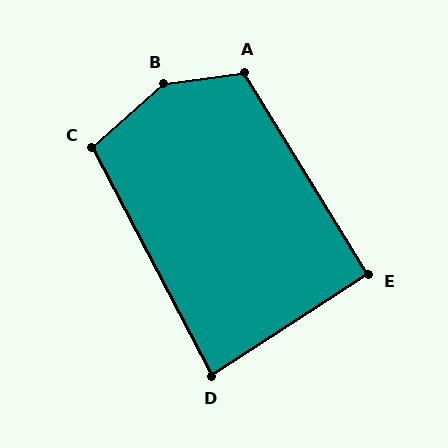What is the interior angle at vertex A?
Approximately 114 degrees (obtuse).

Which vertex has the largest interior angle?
B, at approximately 146 degrees.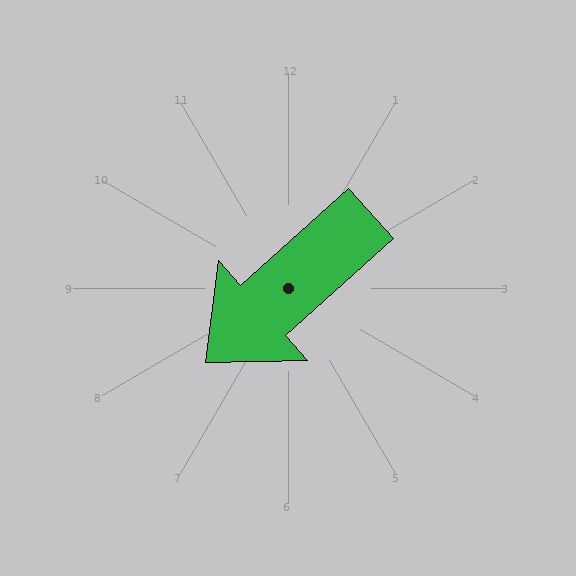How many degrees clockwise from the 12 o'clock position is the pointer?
Approximately 228 degrees.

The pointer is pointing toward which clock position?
Roughly 8 o'clock.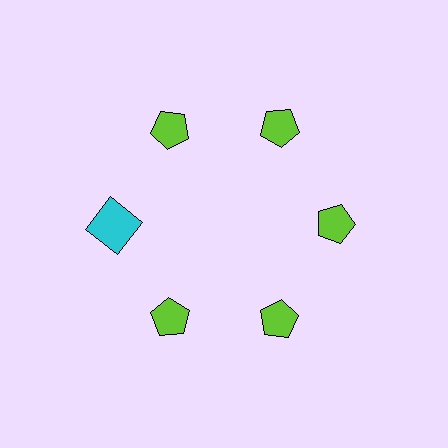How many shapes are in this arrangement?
There are 6 shapes arranged in a ring pattern.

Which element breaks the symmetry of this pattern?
The cyan square at roughly the 9 o'clock position breaks the symmetry. All other shapes are lime pentagons.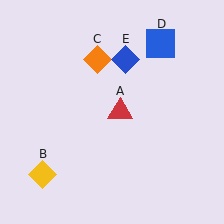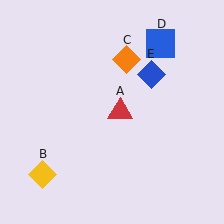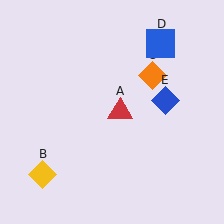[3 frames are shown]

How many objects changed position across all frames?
2 objects changed position: orange diamond (object C), blue diamond (object E).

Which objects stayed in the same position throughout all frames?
Red triangle (object A) and yellow diamond (object B) and blue square (object D) remained stationary.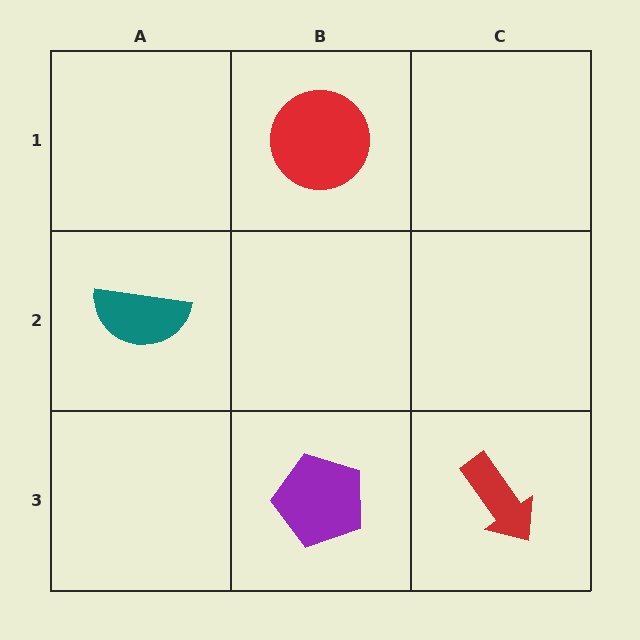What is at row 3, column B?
A purple pentagon.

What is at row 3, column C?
A red arrow.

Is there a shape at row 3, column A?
No, that cell is empty.